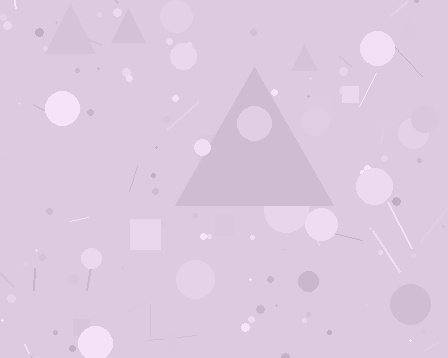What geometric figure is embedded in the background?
A triangle is embedded in the background.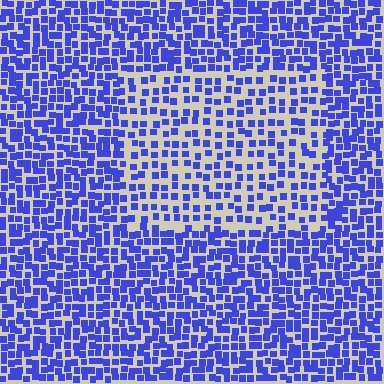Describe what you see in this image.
The image contains small blue elements arranged at two different densities. A rectangle-shaped region is visible where the elements are less densely packed than the surrounding area.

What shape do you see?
I see a rectangle.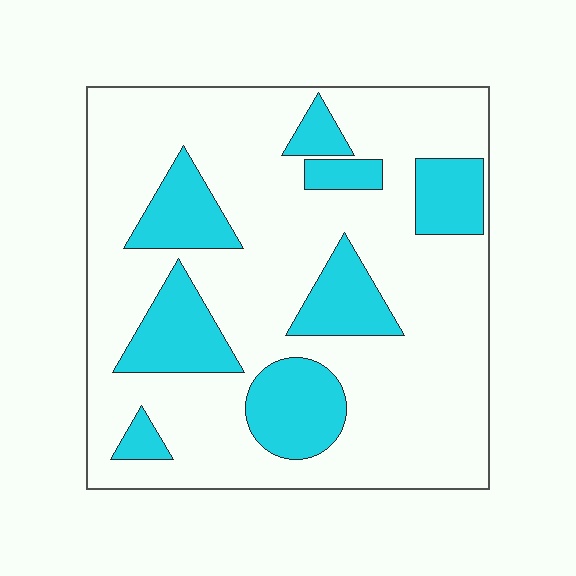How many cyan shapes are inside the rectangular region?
8.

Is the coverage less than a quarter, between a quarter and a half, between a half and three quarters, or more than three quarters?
Less than a quarter.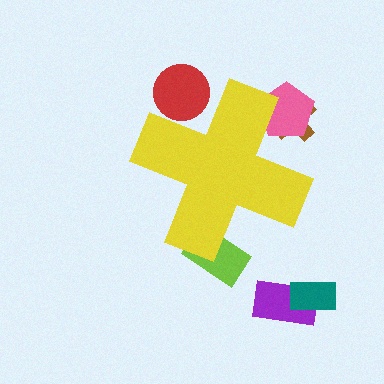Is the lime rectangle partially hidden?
Yes, the lime rectangle is partially hidden behind the yellow cross.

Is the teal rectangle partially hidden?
No, the teal rectangle is fully visible.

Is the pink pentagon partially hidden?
Yes, the pink pentagon is partially hidden behind the yellow cross.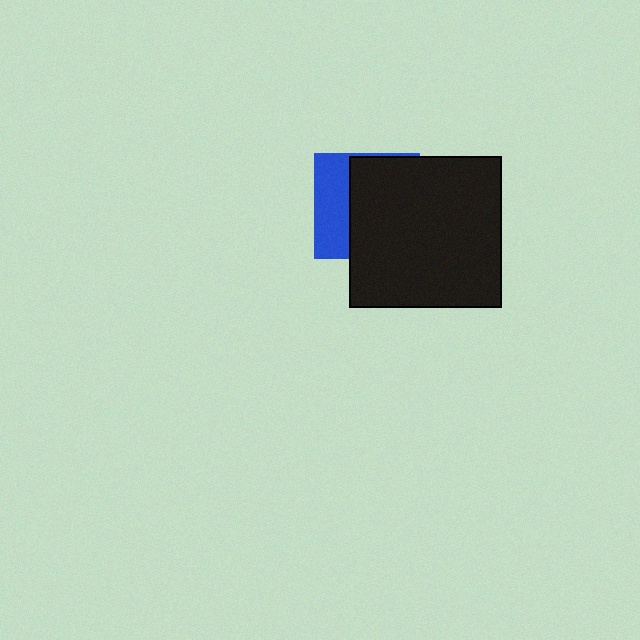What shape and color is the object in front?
The object in front is a black square.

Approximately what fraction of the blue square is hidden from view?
Roughly 65% of the blue square is hidden behind the black square.